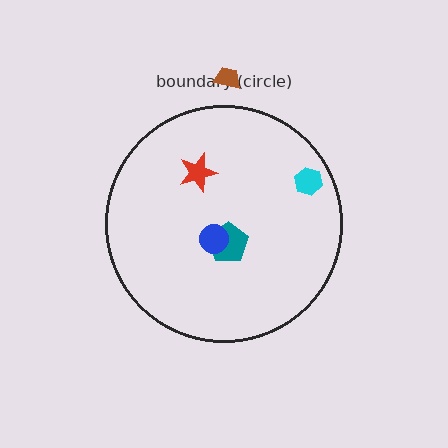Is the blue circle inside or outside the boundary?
Inside.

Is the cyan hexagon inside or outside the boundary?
Inside.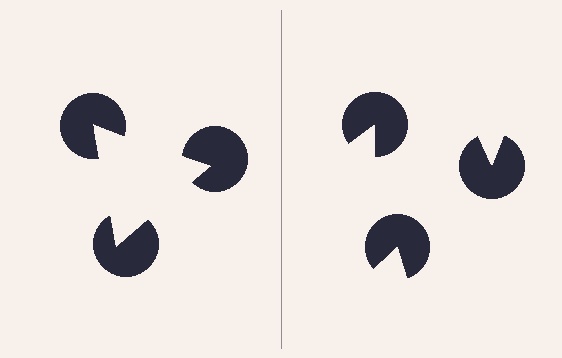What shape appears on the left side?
An illusory triangle.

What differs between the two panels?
The pac-man discs are positioned identically on both sides; only the wedge orientations differ. On the left they align to a triangle; on the right they are misaligned.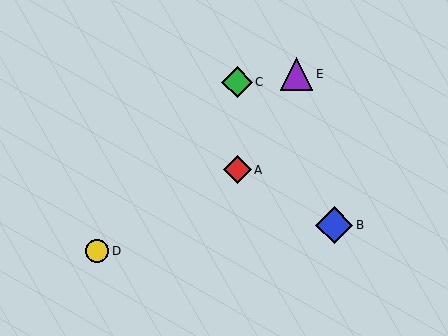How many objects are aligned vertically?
2 objects (A, C) are aligned vertically.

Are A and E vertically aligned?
No, A is at x≈237 and E is at x≈296.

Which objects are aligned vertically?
Objects A, C are aligned vertically.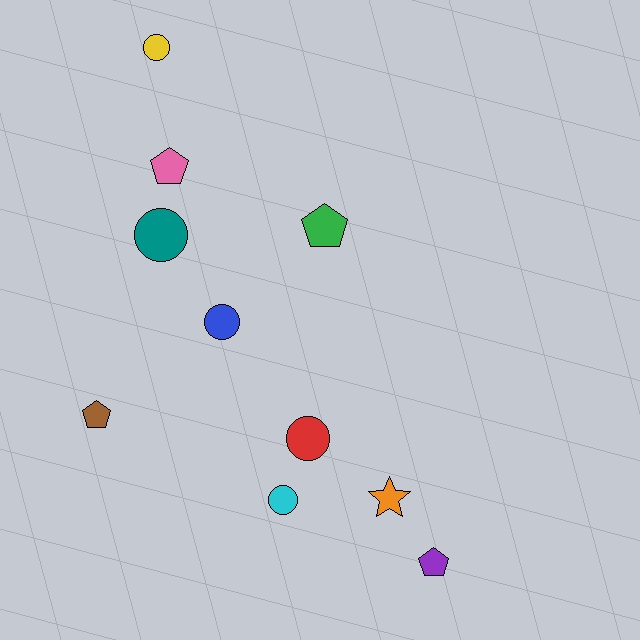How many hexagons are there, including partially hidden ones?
There are no hexagons.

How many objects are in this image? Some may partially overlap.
There are 10 objects.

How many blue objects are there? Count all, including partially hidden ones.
There is 1 blue object.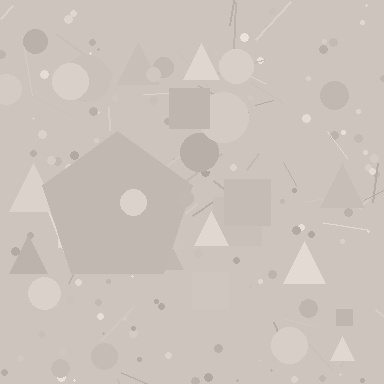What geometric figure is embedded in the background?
A pentagon is embedded in the background.